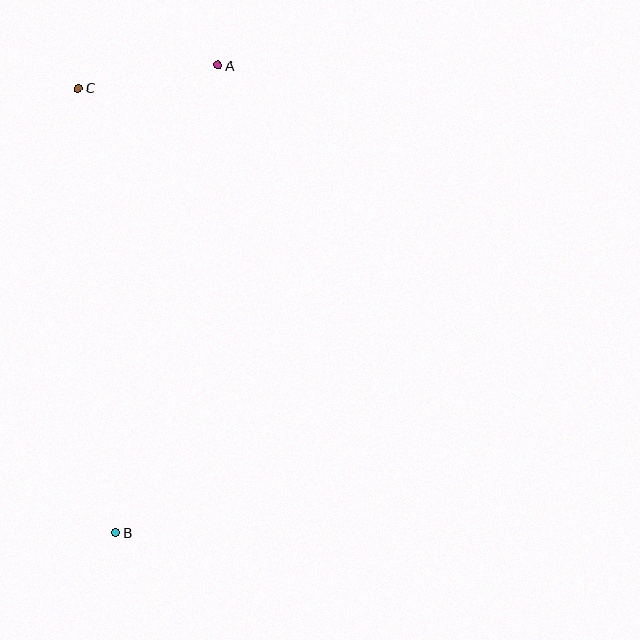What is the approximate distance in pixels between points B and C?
The distance between B and C is approximately 446 pixels.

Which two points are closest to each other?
Points A and C are closest to each other.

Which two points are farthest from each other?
Points A and B are farthest from each other.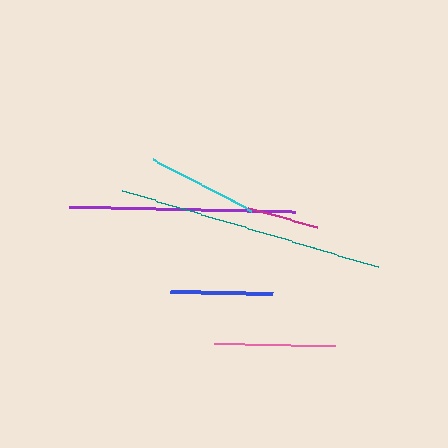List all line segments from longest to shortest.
From longest to shortest: teal, purple, pink, cyan, blue, magenta.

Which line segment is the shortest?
The magenta line is the shortest at approximately 71 pixels.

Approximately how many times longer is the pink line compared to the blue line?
The pink line is approximately 1.2 times the length of the blue line.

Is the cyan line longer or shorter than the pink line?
The pink line is longer than the cyan line.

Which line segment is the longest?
The teal line is the longest at approximately 268 pixels.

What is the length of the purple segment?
The purple segment is approximately 225 pixels long.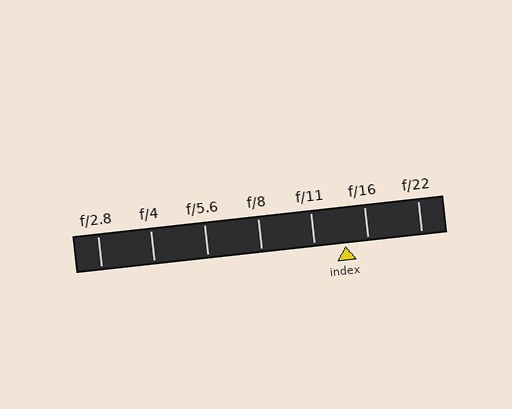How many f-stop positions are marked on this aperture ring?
There are 7 f-stop positions marked.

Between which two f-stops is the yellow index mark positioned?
The index mark is between f/11 and f/16.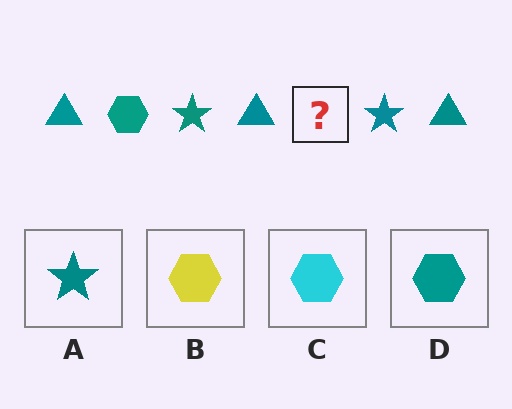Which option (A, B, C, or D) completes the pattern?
D.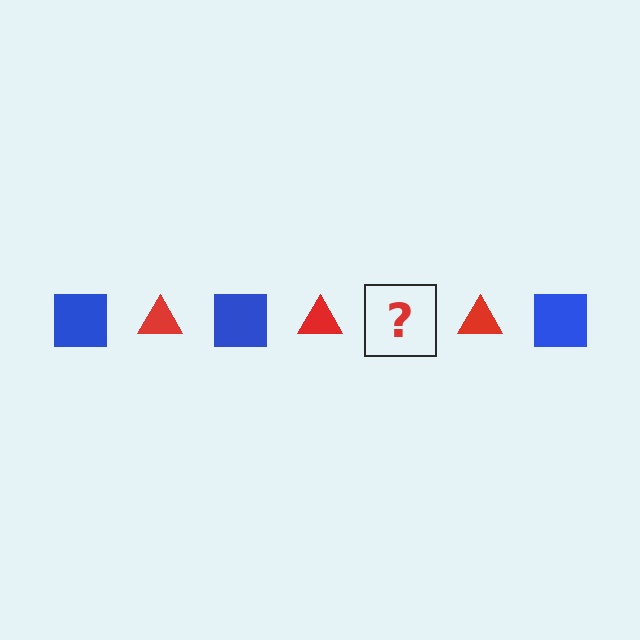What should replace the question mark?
The question mark should be replaced with a blue square.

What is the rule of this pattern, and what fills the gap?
The rule is that the pattern alternates between blue square and red triangle. The gap should be filled with a blue square.